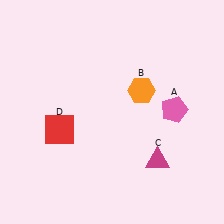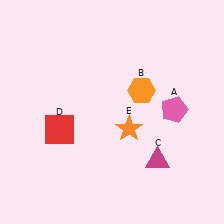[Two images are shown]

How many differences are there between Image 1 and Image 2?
There is 1 difference between the two images.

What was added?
An orange star (E) was added in Image 2.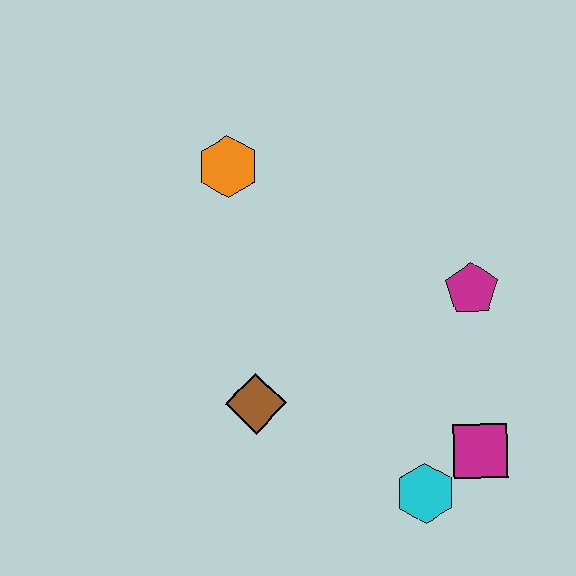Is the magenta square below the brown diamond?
Yes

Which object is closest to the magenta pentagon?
The magenta square is closest to the magenta pentagon.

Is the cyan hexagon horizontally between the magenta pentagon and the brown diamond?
Yes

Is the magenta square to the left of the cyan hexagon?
No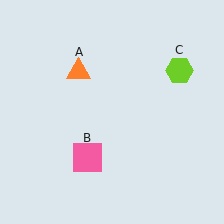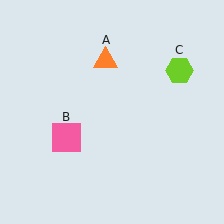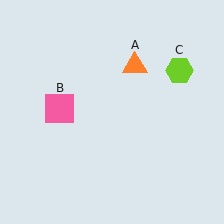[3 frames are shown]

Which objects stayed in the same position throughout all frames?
Lime hexagon (object C) remained stationary.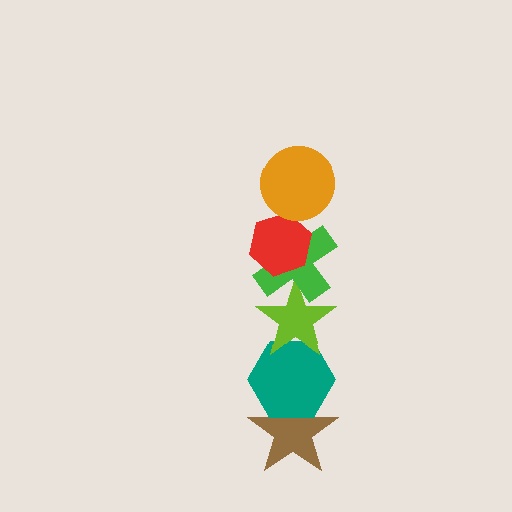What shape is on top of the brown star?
The teal hexagon is on top of the brown star.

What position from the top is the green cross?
The green cross is 3rd from the top.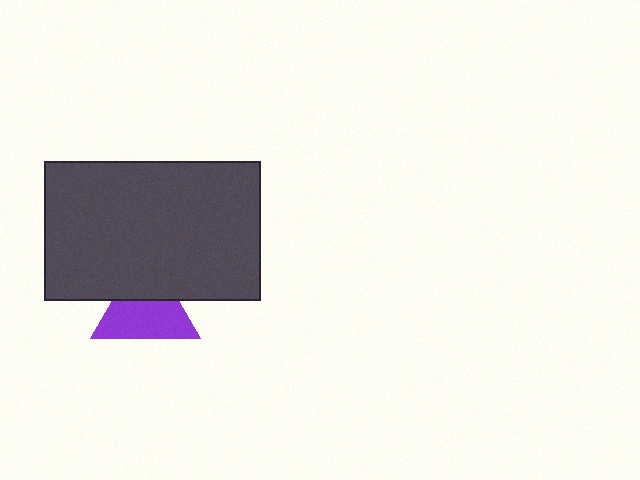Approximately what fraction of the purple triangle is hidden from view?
Roughly 37% of the purple triangle is hidden behind the dark gray rectangle.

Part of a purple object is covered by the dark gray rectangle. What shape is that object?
It is a triangle.